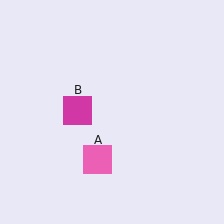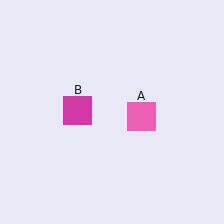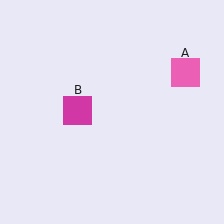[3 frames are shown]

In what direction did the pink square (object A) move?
The pink square (object A) moved up and to the right.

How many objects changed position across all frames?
1 object changed position: pink square (object A).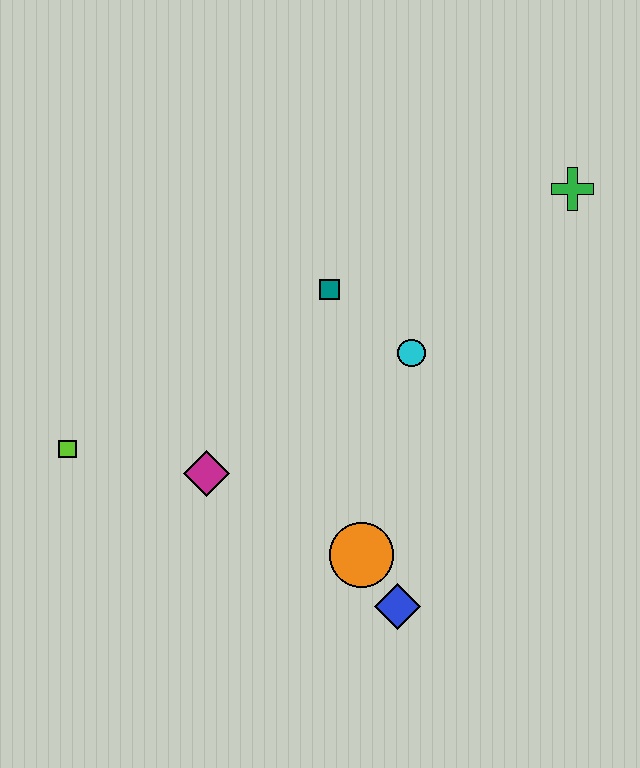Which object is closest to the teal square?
The cyan circle is closest to the teal square.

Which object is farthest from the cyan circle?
The lime square is farthest from the cyan circle.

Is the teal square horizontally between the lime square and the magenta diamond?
No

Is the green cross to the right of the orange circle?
Yes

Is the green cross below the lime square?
No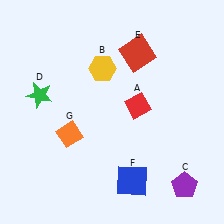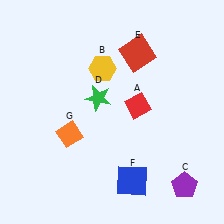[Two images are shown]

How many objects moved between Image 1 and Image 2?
1 object moved between the two images.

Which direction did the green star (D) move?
The green star (D) moved right.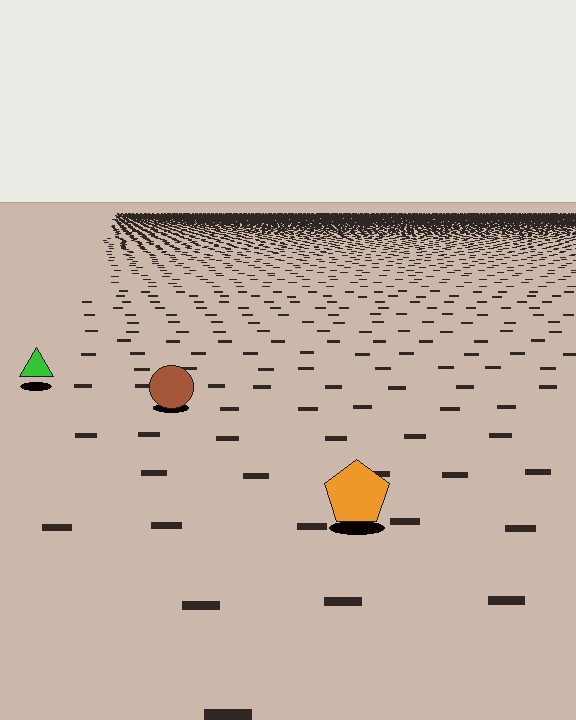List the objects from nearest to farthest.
From nearest to farthest: the orange pentagon, the brown circle, the green triangle.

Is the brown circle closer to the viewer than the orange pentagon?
No. The orange pentagon is closer — you can tell from the texture gradient: the ground texture is coarser near it.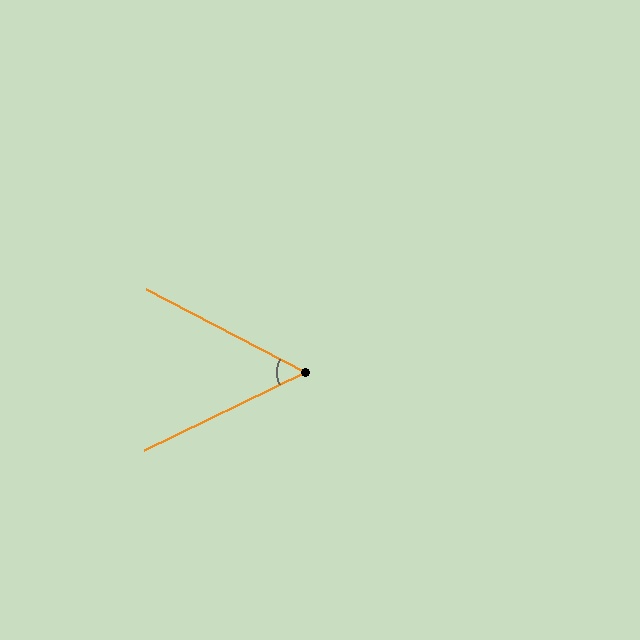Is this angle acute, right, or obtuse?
It is acute.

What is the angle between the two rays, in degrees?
Approximately 53 degrees.